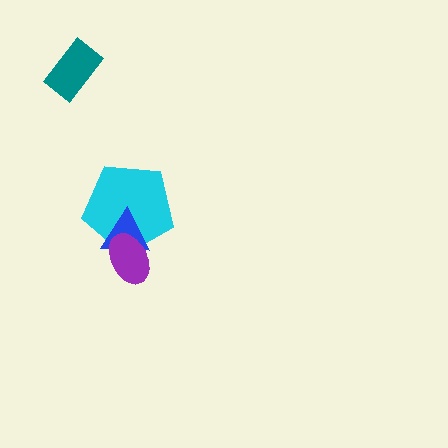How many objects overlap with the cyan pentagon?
2 objects overlap with the cyan pentagon.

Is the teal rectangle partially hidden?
No, no other shape covers it.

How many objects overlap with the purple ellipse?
2 objects overlap with the purple ellipse.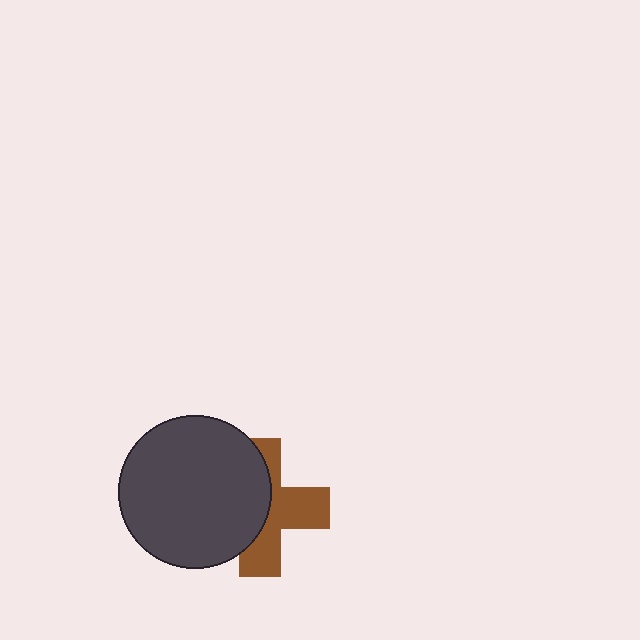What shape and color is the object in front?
The object in front is a dark gray circle.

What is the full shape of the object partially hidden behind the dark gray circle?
The partially hidden object is a brown cross.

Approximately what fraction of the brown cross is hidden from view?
Roughly 49% of the brown cross is hidden behind the dark gray circle.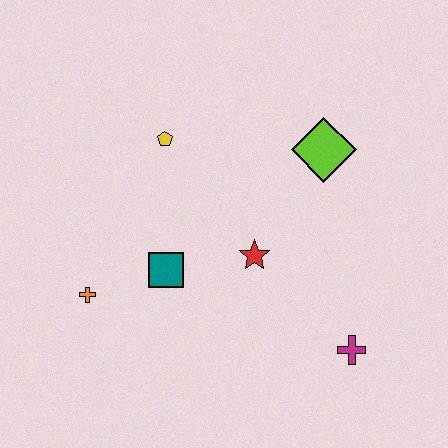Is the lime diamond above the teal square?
Yes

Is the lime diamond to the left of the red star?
No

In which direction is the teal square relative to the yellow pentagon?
The teal square is below the yellow pentagon.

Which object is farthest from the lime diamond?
The orange cross is farthest from the lime diamond.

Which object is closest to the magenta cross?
The red star is closest to the magenta cross.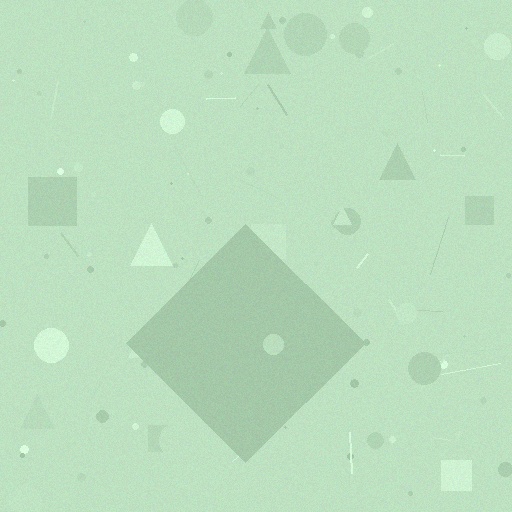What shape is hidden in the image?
A diamond is hidden in the image.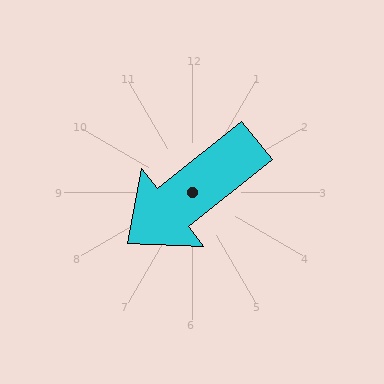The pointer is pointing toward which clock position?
Roughly 8 o'clock.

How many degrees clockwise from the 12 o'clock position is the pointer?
Approximately 232 degrees.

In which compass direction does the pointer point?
Southwest.